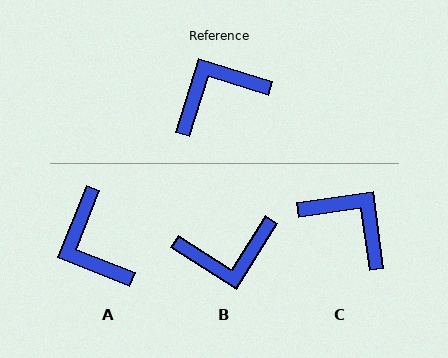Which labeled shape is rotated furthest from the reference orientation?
B, about 165 degrees away.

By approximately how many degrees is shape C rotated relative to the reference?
Approximately 65 degrees clockwise.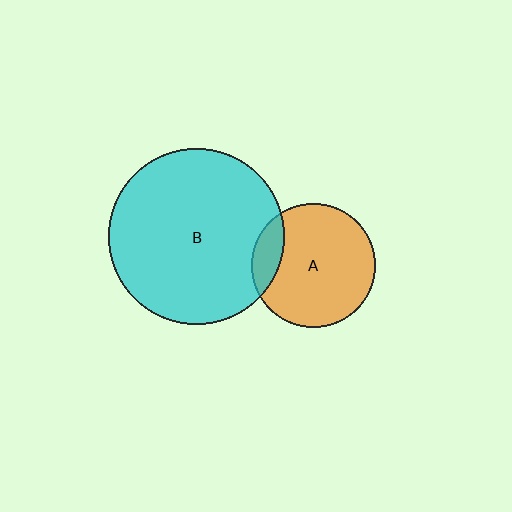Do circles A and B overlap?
Yes.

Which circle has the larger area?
Circle B (cyan).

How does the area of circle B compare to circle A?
Approximately 2.0 times.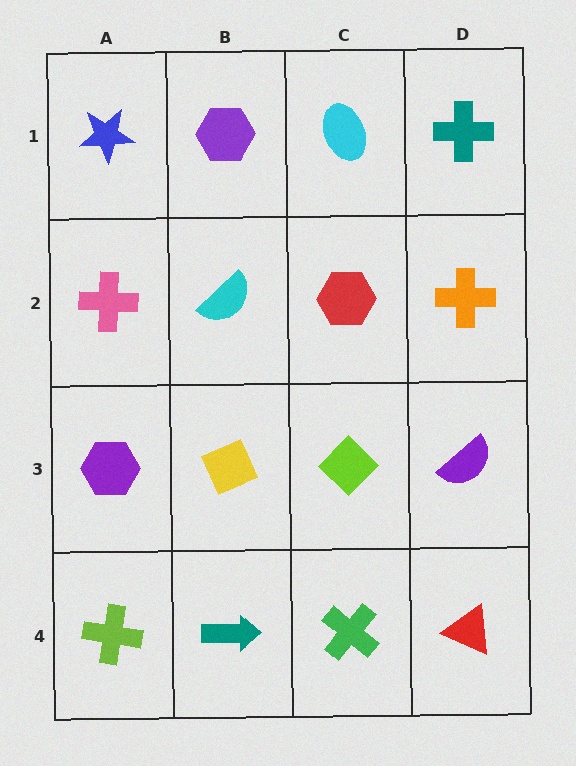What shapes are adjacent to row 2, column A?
A blue star (row 1, column A), a purple hexagon (row 3, column A), a cyan semicircle (row 2, column B).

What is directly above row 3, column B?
A cyan semicircle.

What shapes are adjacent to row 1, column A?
A pink cross (row 2, column A), a purple hexagon (row 1, column B).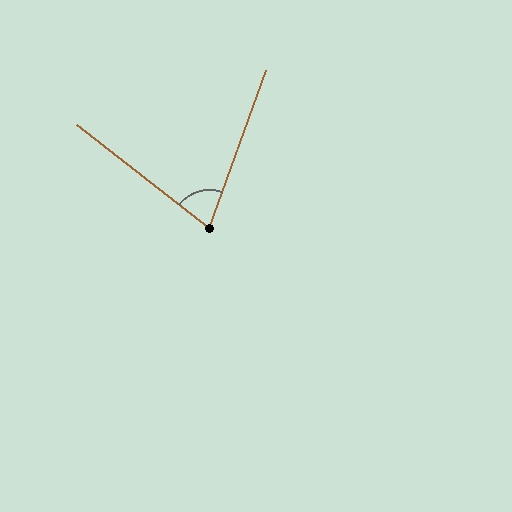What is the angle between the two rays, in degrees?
Approximately 72 degrees.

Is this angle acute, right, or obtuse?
It is acute.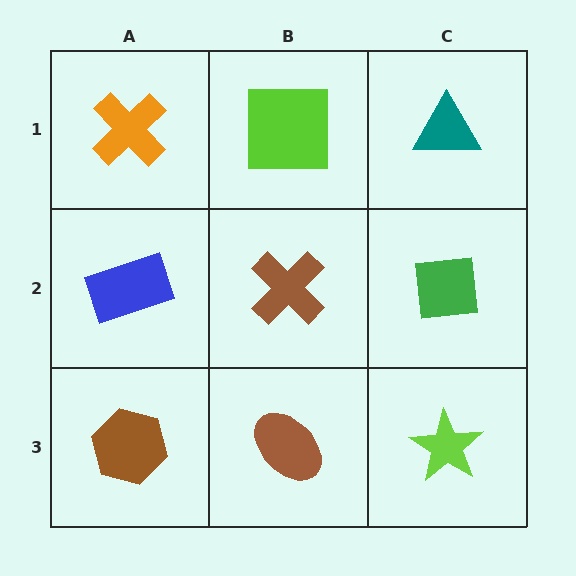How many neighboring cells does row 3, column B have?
3.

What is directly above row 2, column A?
An orange cross.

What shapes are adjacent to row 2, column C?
A teal triangle (row 1, column C), a lime star (row 3, column C), a brown cross (row 2, column B).